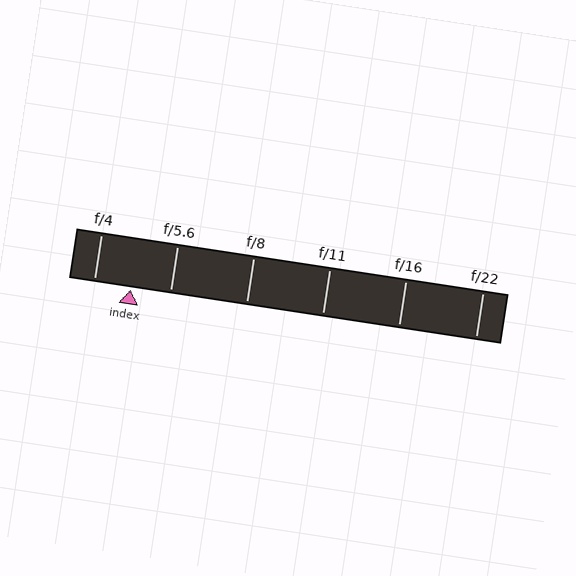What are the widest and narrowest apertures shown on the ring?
The widest aperture shown is f/4 and the narrowest is f/22.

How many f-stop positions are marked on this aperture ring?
There are 6 f-stop positions marked.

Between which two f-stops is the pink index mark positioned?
The index mark is between f/4 and f/5.6.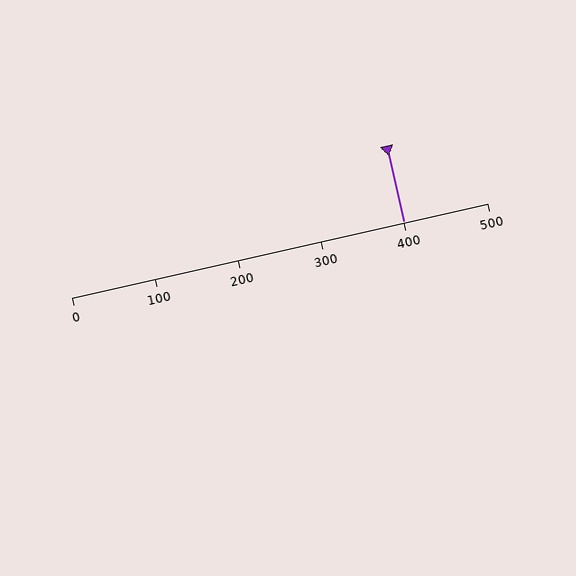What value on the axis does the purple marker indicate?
The marker indicates approximately 400.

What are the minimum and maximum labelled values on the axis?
The axis runs from 0 to 500.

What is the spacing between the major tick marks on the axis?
The major ticks are spaced 100 apart.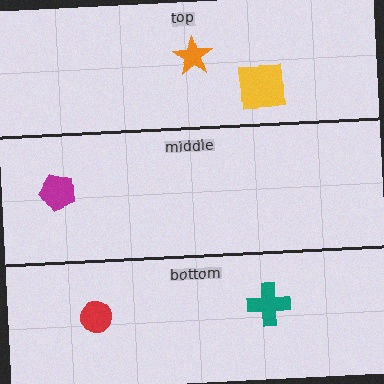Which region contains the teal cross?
The bottom region.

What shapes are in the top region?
The yellow square, the orange star.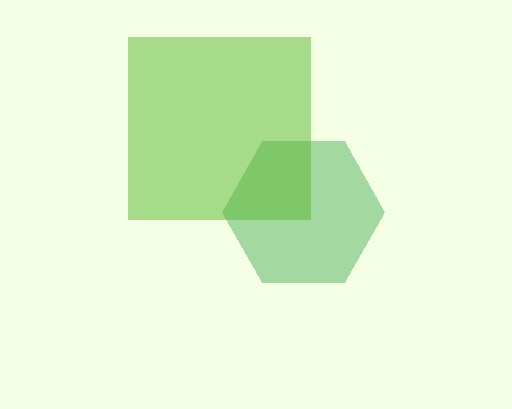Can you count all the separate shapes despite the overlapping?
Yes, there are 2 separate shapes.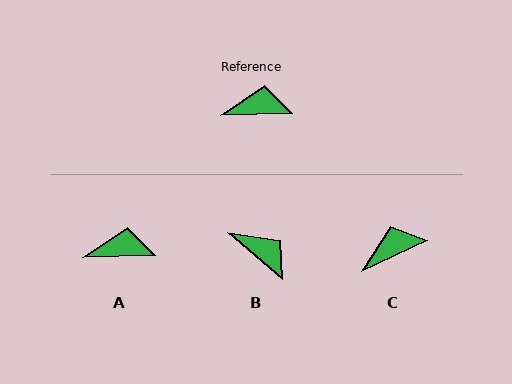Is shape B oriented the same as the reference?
No, it is off by about 43 degrees.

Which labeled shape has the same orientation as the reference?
A.